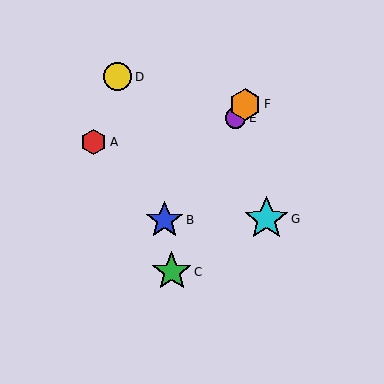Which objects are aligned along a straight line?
Objects B, E, F are aligned along a straight line.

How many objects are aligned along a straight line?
3 objects (B, E, F) are aligned along a straight line.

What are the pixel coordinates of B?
Object B is at (164, 220).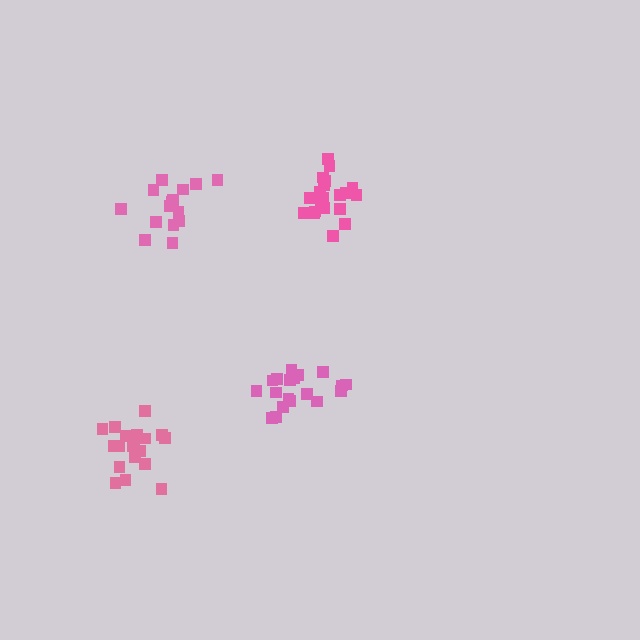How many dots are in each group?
Group 1: 20 dots, Group 2: 19 dots, Group 3: 20 dots, Group 4: 15 dots (74 total).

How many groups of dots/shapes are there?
There are 4 groups.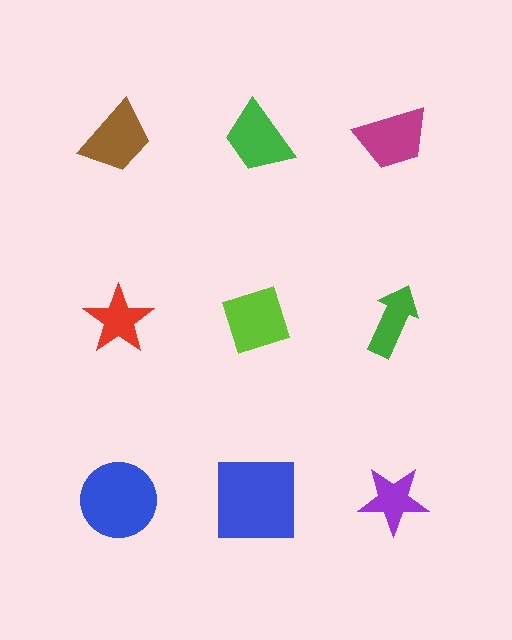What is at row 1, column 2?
A green trapezoid.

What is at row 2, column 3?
A green arrow.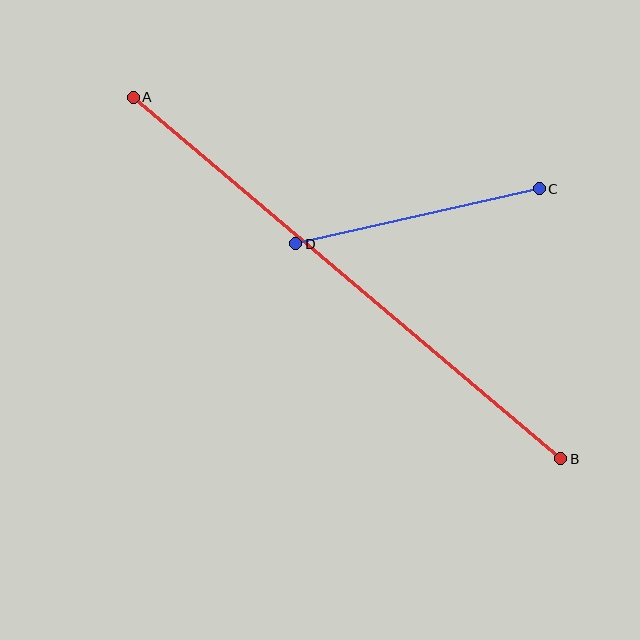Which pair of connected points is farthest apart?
Points A and B are farthest apart.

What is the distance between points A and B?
The distance is approximately 560 pixels.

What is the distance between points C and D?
The distance is approximately 250 pixels.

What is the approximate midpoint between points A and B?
The midpoint is at approximately (347, 278) pixels.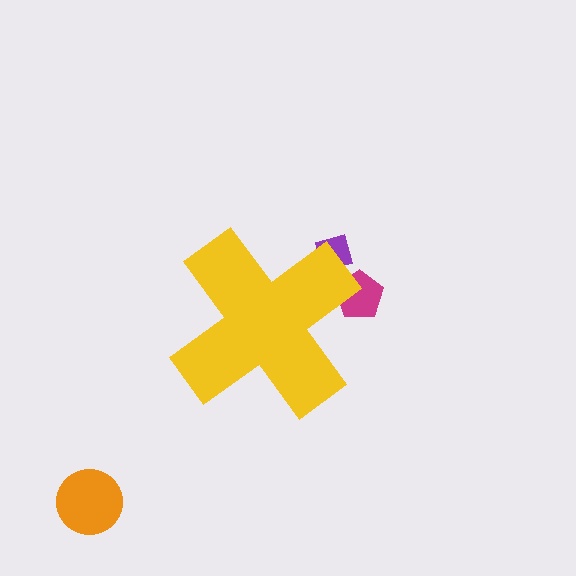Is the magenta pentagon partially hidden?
Yes, the magenta pentagon is partially hidden behind the yellow cross.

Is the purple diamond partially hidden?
Yes, the purple diamond is partially hidden behind the yellow cross.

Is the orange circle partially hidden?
No, the orange circle is fully visible.